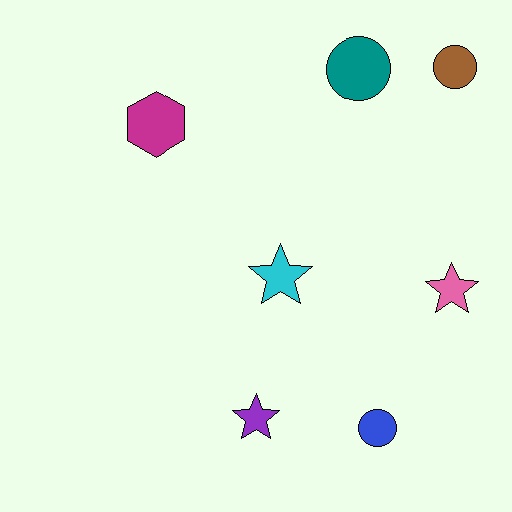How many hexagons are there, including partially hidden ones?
There is 1 hexagon.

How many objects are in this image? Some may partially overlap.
There are 7 objects.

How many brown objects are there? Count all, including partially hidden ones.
There is 1 brown object.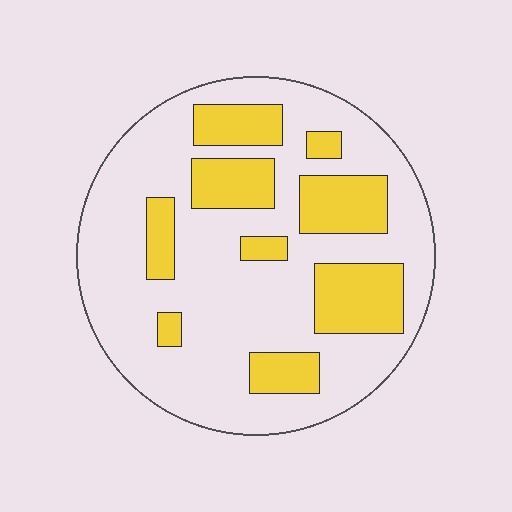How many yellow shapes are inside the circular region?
9.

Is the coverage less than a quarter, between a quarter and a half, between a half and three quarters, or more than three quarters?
Between a quarter and a half.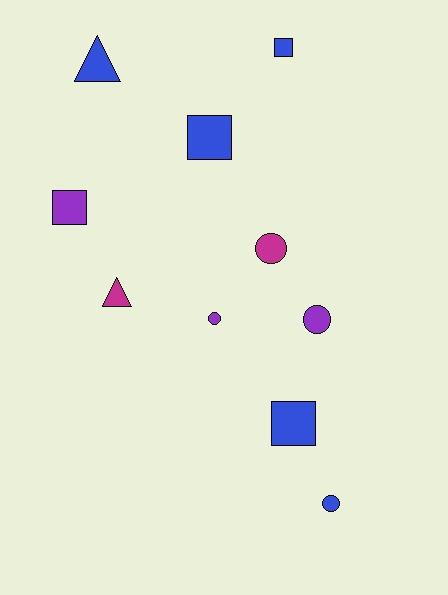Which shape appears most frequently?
Square, with 4 objects.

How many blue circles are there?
There is 1 blue circle.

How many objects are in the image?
There are 10 objects.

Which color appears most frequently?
Blue, with 5 objects.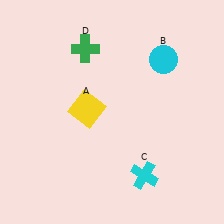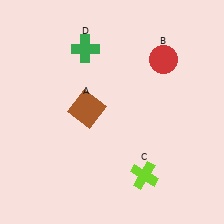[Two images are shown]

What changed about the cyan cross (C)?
In Image 1, C is cyan. In Image 2, it changed to lime.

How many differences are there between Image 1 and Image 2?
There are 3 differences between the two images.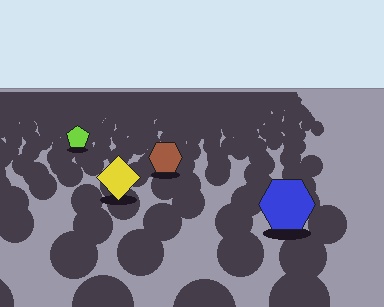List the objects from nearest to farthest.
From nearest to farthest: the blue hexagon, the yellow diamond, the brown hexagon, the lime pentagon.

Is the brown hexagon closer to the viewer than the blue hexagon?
No. The blue hexagon is closer — you can tell from the texture gradient: the ground texture is coarser near it.